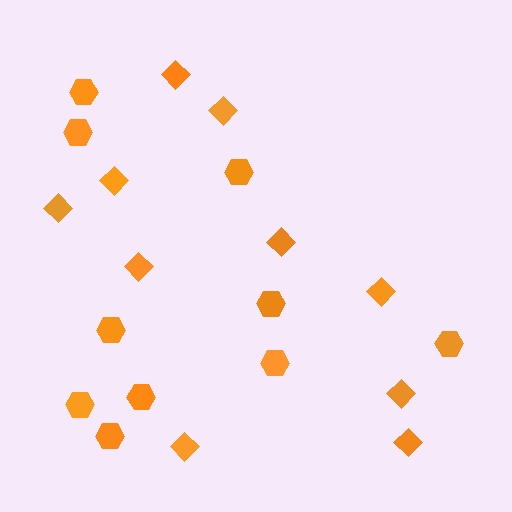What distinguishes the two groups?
There are 2 groups: one group of diamonds (10) and one group of hexagons (10).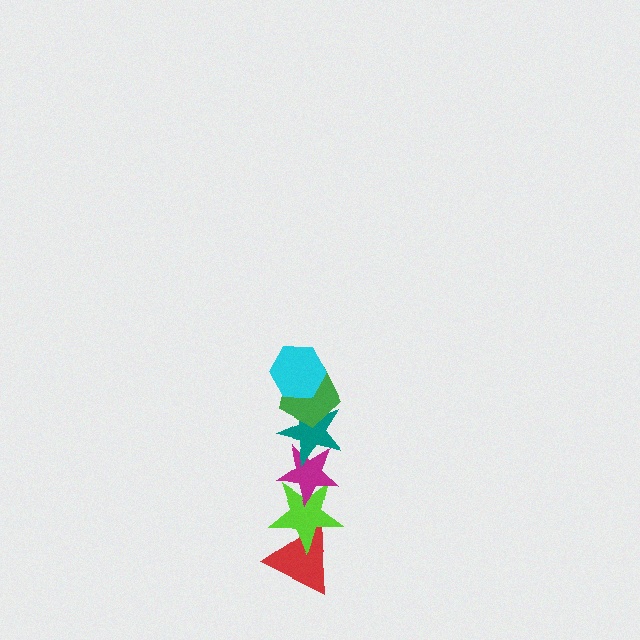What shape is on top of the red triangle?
The lime star is on top of the red triangle.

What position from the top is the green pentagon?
The green pentagon is 2nd from the top.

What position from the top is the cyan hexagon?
The cyan hexagon is 1st from the top.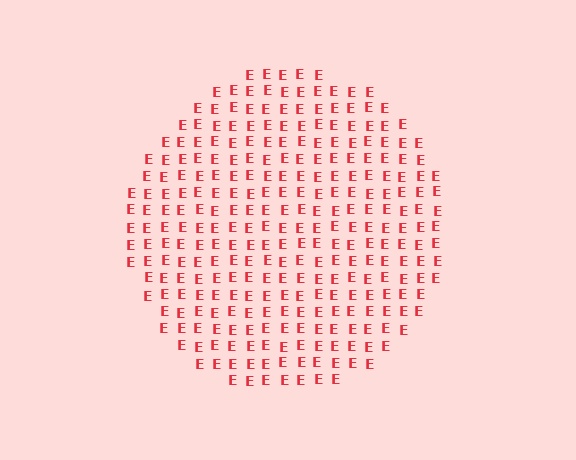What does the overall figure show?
The overall figure shows a circle.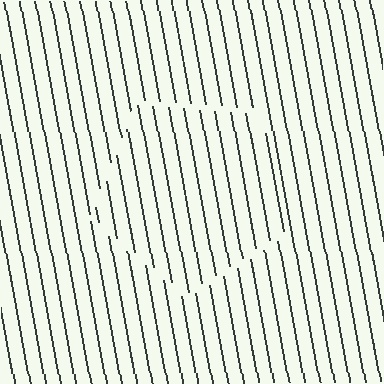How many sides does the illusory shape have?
5 sides — the line-ends trace a pentagon.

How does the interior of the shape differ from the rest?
The interior of the shape contains the same grating, shifted by half a period — the contour is defined by the phase discontinuity where line-ends from the inner and outer gratings abut.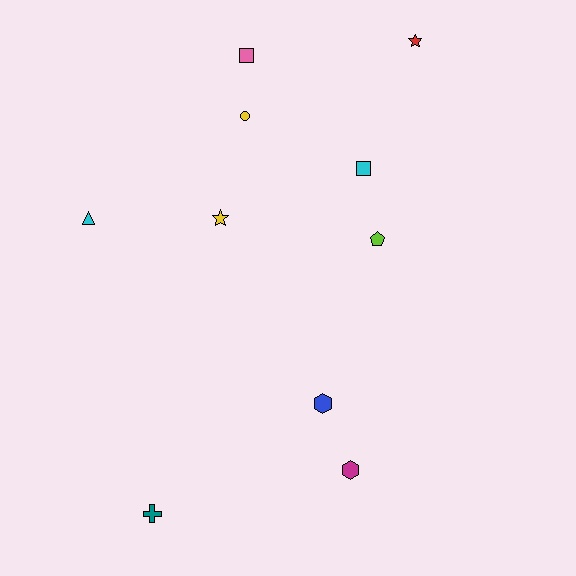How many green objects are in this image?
There are no green objects.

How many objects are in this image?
There are 10 objects.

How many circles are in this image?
There is 1 circle.